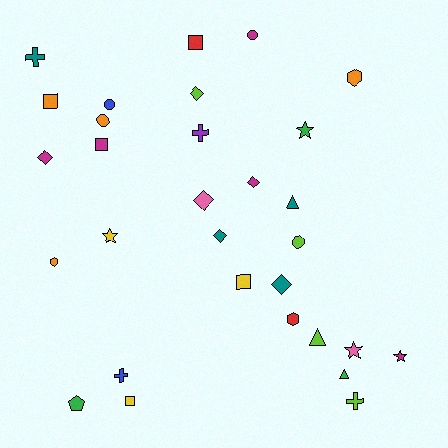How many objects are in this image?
There are 30 objects.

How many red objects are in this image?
There are 2 red objects.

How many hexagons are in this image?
There are 3 hexagons.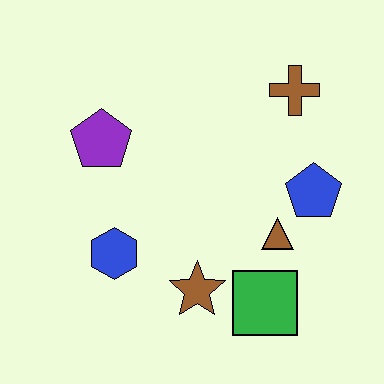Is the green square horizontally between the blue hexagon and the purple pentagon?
No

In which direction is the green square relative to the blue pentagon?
The green square is below the blue pentagon.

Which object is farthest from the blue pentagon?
The purple pentagon is farthest from the blue pentagon.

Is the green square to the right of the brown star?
Yes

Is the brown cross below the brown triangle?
No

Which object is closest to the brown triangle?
The blue pentagon is closest to the brown triangle.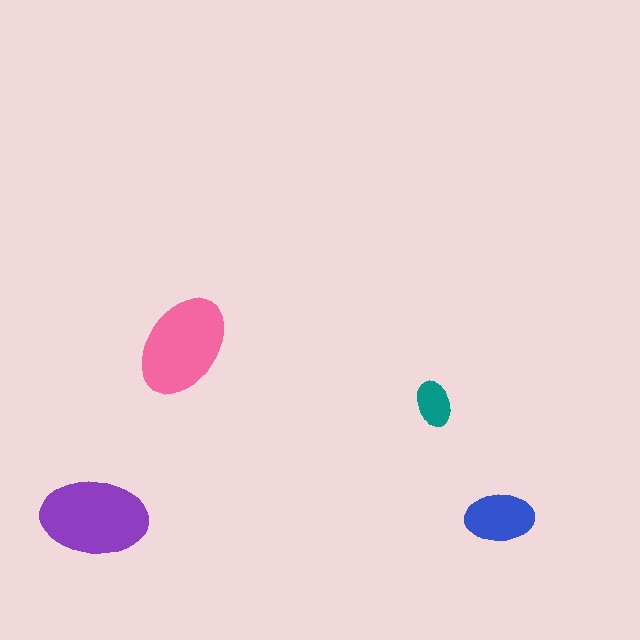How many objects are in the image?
There are 4 objects in the image.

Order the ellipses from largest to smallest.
the purple one, the pink one, the blue one, the teal one.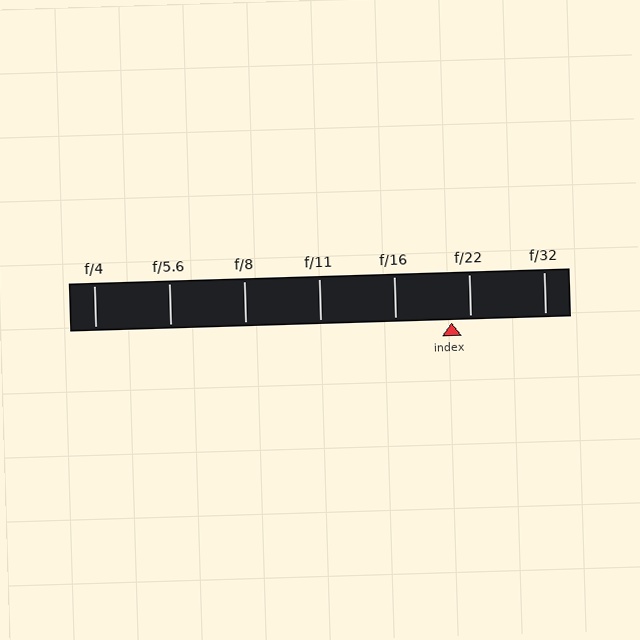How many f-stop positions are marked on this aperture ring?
There are 7 f-stop positions marked.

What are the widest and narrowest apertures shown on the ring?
The widest aperture shown is f/4 and the narrowest is f/32.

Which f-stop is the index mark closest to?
The index mark is closest to f/22.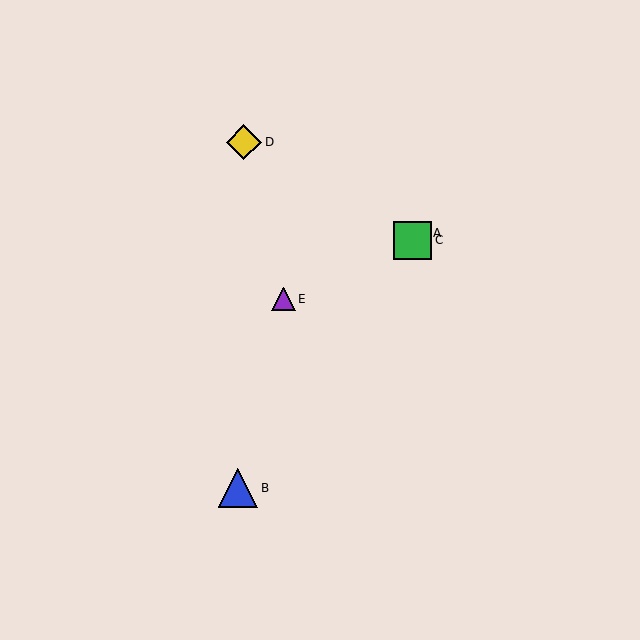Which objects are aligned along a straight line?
Objects A, B, C are aligned along a straight line.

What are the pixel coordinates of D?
Object D is at (244, 142).